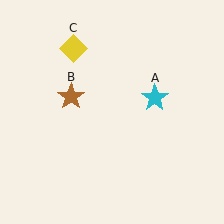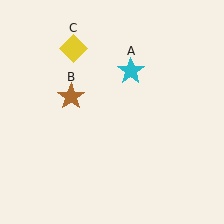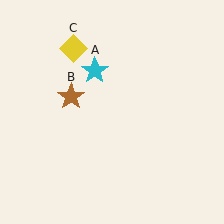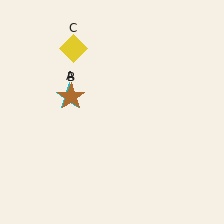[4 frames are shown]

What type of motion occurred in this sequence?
The cyan star (object A) rotated counterclockwise around the center of the scene.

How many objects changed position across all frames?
1 object changed position: cyan star (object A).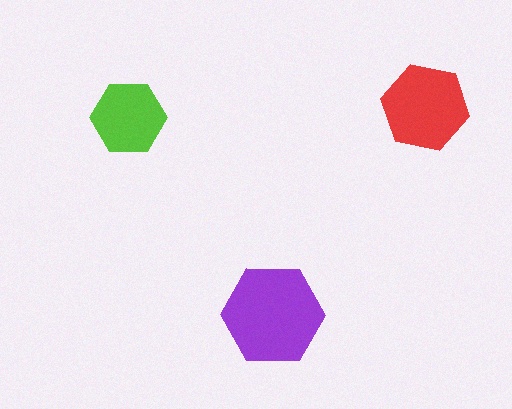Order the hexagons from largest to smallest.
the purple one, the red one, the lime one.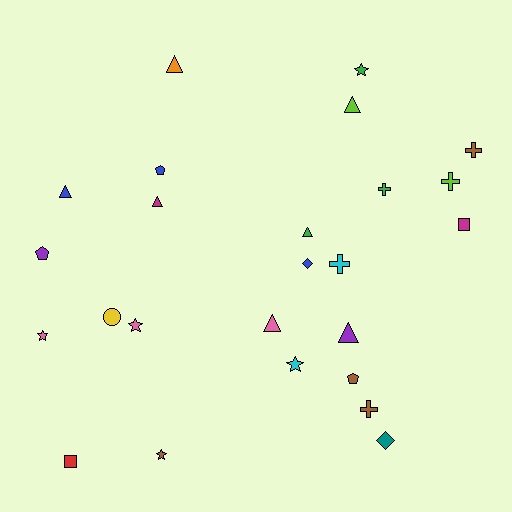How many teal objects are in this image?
There is 1 teal object.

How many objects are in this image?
There are 25 objects.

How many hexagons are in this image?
There are no hexagons.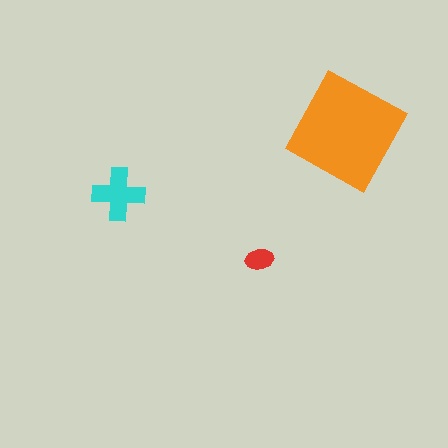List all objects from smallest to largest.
The red ellipse, the cyan cross, the orange diamond.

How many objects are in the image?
There are 3 objects in the image.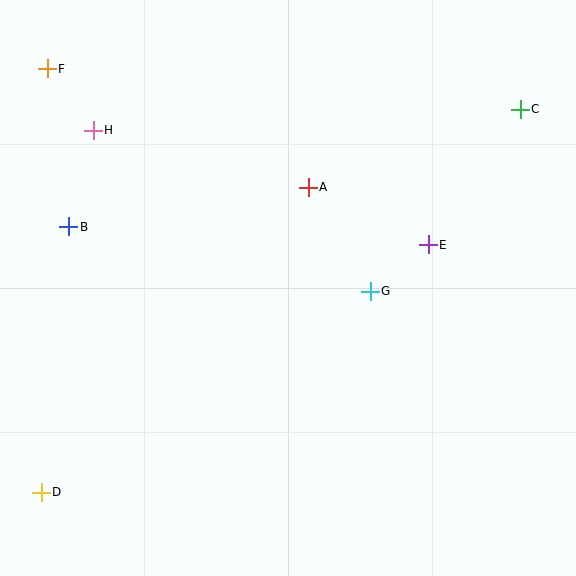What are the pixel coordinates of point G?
Point G is at (370, 291).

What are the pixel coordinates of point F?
Point F is at (47, 69).